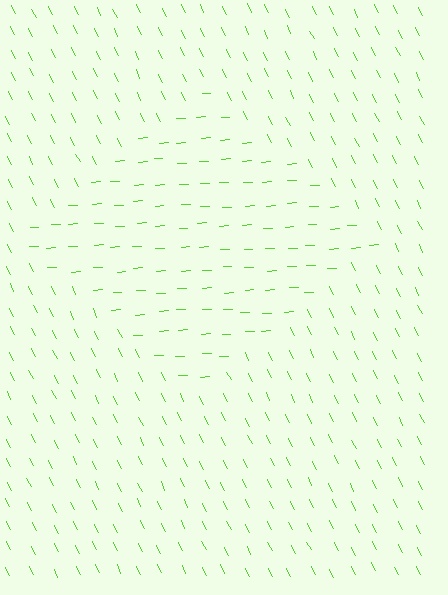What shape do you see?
I see a diamond.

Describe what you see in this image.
The image is filled with small lime line segments. A diamond region in the image has lines oriented differently from the surrounding lines, creating a visible texture boundary.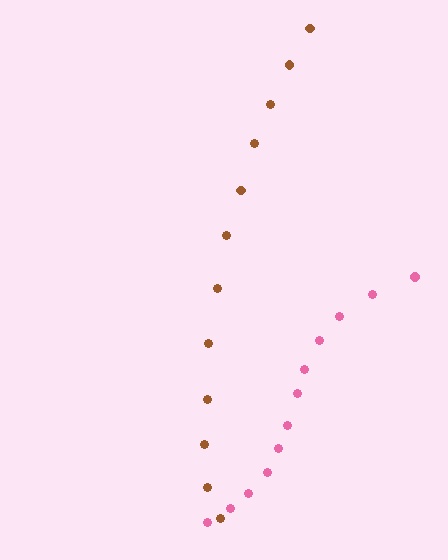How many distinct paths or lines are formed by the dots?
There are 2 distinct paths.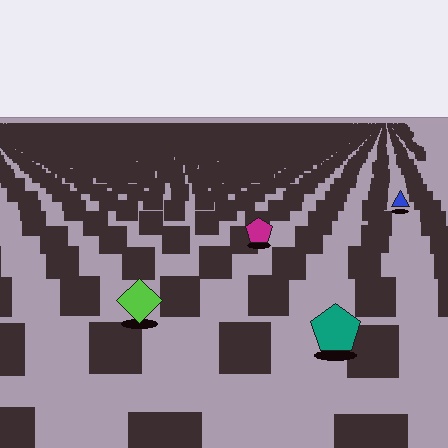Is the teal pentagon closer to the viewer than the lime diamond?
Yes. The teal pentagon is closer — you can tell from the texture gradient: the ground texture is coarser near it.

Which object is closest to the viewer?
The teal pentagon is closest. The texture marks near it are larger and more spread out.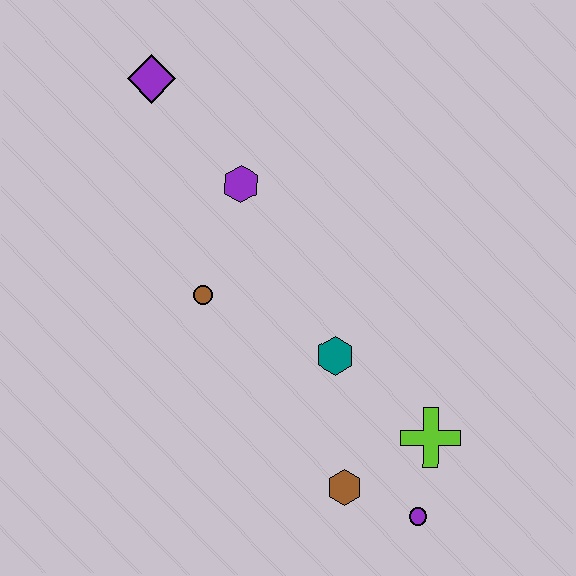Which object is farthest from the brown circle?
The purple circle is farthest from the brown circle.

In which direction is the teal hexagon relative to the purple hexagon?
The teal hexagon is below the purple hexagon.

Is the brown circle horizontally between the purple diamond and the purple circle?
Yes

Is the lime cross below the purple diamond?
Yes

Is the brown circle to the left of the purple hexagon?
Yes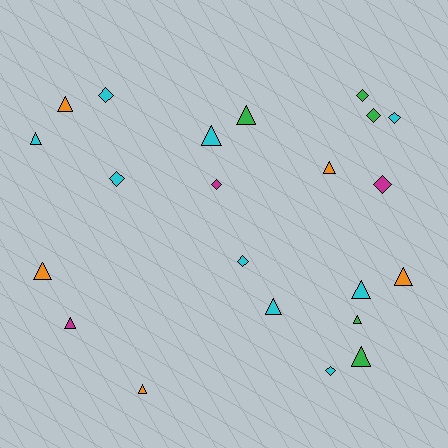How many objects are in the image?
There are 22 objects.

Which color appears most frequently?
Cyan, with 9 objects.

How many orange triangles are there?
There are 5 orange triangles.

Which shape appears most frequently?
Triangle, with 13 objects.